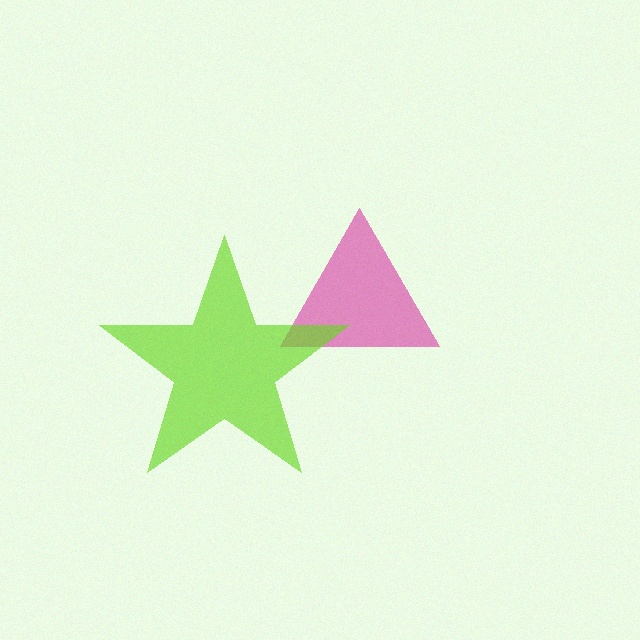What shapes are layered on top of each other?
The layered shapes are: a pink triangle, a lime star.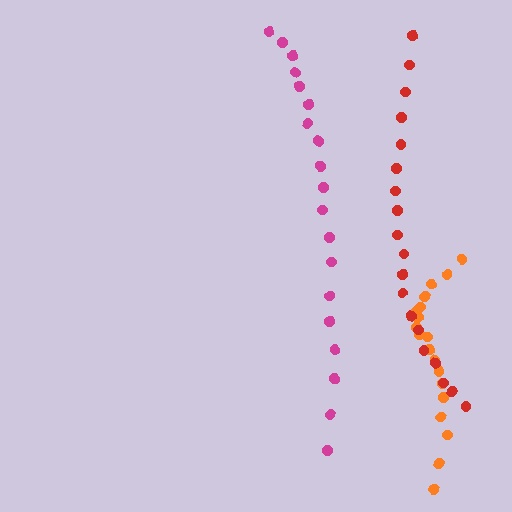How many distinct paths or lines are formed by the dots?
There are 3 distinct paths.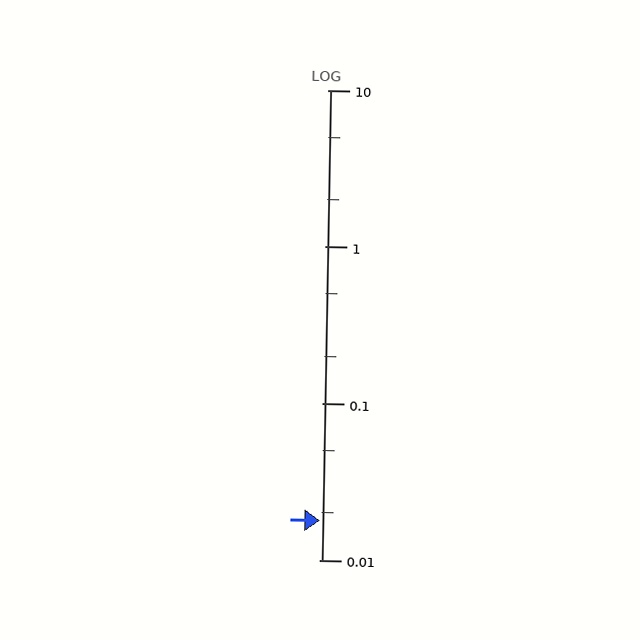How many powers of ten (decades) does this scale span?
The scale spans 3 decades, from 0.01 to 10.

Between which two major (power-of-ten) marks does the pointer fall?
The pointer is between 0.01 and 0.1.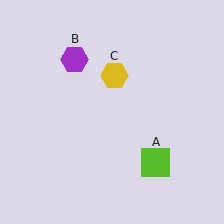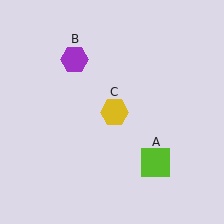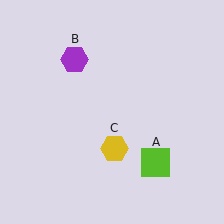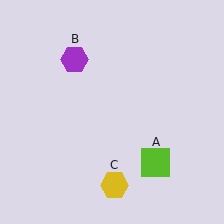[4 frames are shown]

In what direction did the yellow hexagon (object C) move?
The yellow hexagon (object C) moved down.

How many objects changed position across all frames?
1 object changed position: yellow hexagon (object C).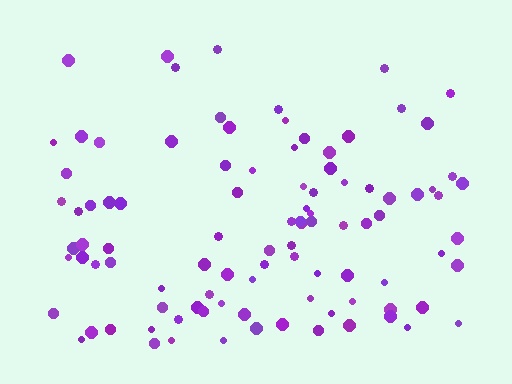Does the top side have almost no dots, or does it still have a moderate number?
Still a moderate number, just noticeably fewer than the bottom.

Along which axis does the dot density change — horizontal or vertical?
Vertical.